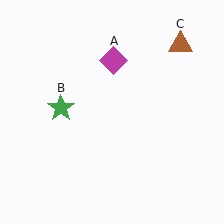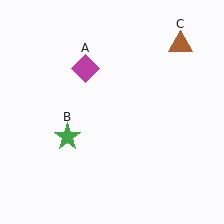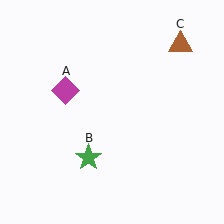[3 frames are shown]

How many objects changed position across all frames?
2 objects changed position: magenta diamond (object A), green star (object B).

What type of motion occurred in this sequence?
The magenta diamond (object A), green star (object B) rotated counterclockwise around the center of the scene.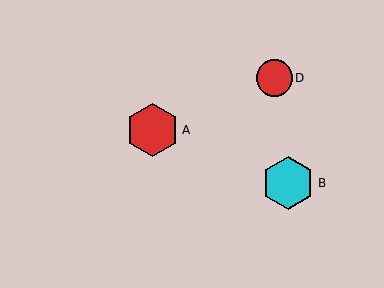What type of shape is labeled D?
Shape D is a red circle.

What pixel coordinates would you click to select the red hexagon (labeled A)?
Click at (153, 130) to select the red hexagon A.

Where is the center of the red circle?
The center of the red circle is at (274, 78).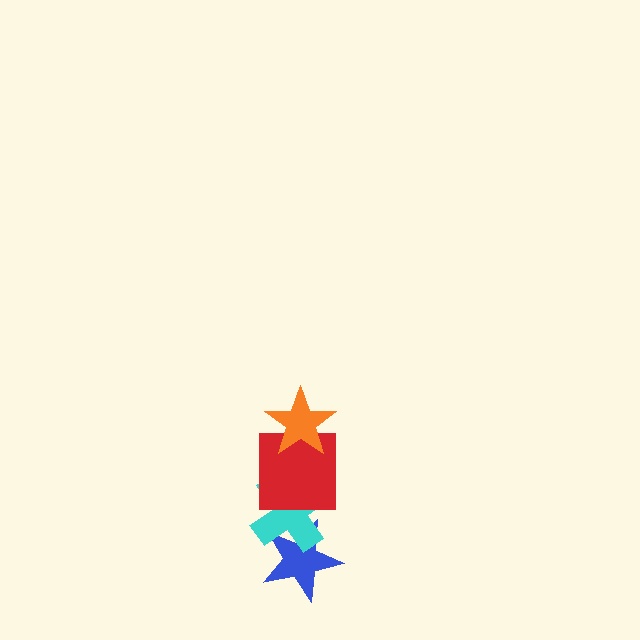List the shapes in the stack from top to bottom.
From top to bottom: the orange star, the red square, the cyan cross, the blue star.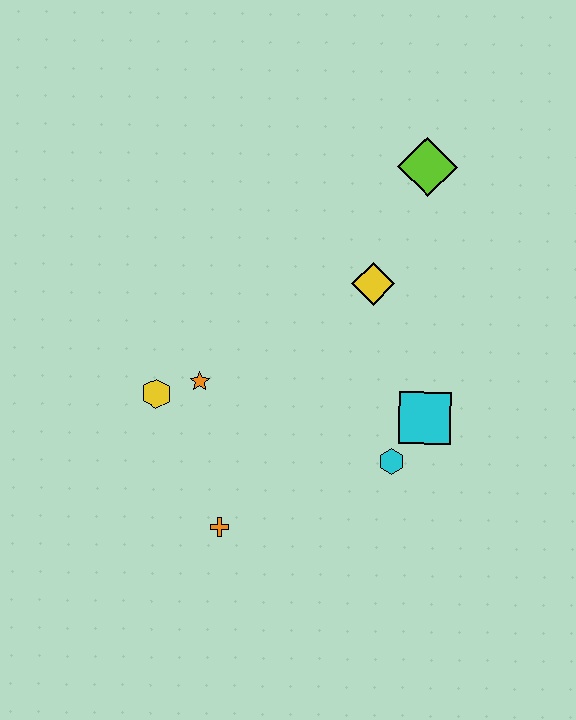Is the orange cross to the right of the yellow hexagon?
Yes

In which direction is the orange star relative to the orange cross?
The orange star is above the orange cross.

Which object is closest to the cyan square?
The cyan hexagon is closest to the cyan square.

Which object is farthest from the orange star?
The lime diamond is farthest from the orange star.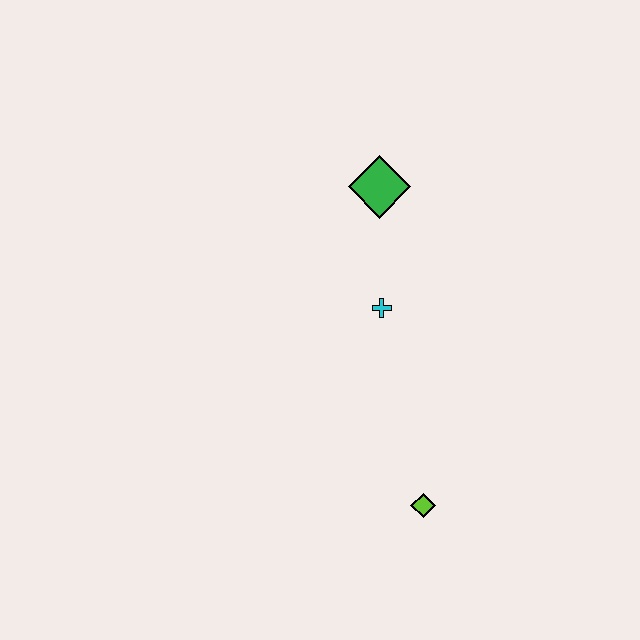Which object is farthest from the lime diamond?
The green diamond is farthest from the lime diamond.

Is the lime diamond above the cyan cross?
No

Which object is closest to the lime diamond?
The cyan cross is closest to the lime diamond.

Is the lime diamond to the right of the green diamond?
Yes